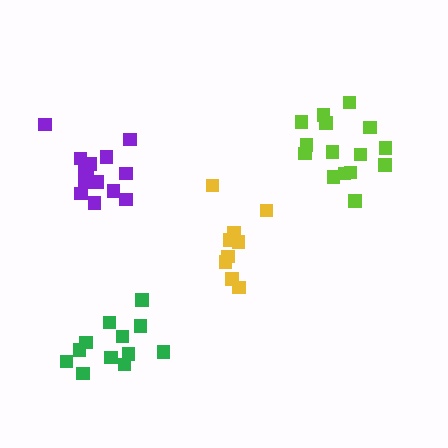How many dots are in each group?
Group 1: 9 dots, Group 2: 15 dots, Group 3: 14 dots, Group 4: 12 dots (50 total).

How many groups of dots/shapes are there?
There are 4 groups.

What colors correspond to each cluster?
The clusters are colored: yellow, lime, purple, green.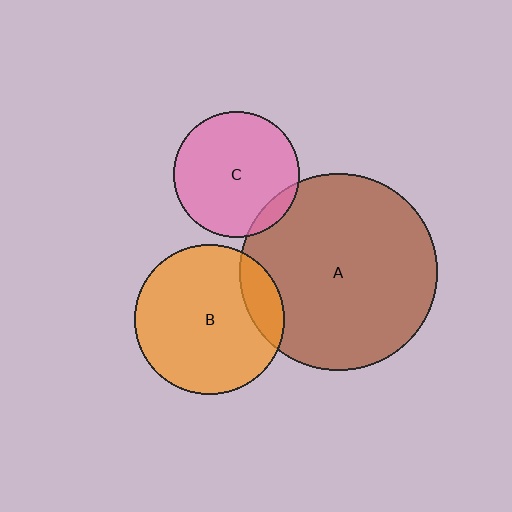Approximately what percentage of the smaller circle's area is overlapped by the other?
Approximately 10%.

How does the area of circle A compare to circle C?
Approximately 2.5 times.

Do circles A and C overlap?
Yes.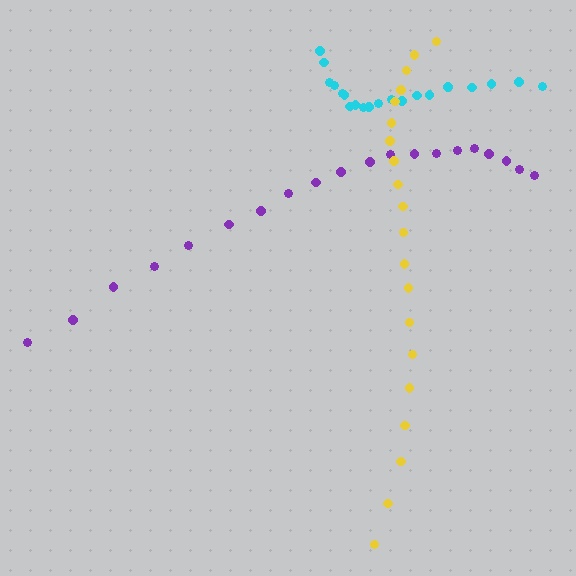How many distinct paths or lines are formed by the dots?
There are 3 distinct paths.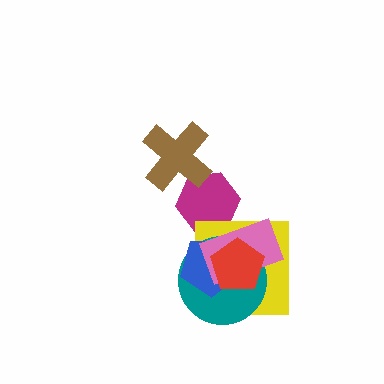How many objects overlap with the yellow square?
4 objects overlap with the yellow square.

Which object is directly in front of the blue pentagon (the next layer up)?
The pink rectangle is directly in front of the blue pentagon.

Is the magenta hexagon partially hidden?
Yes, it is partially covered by another shape.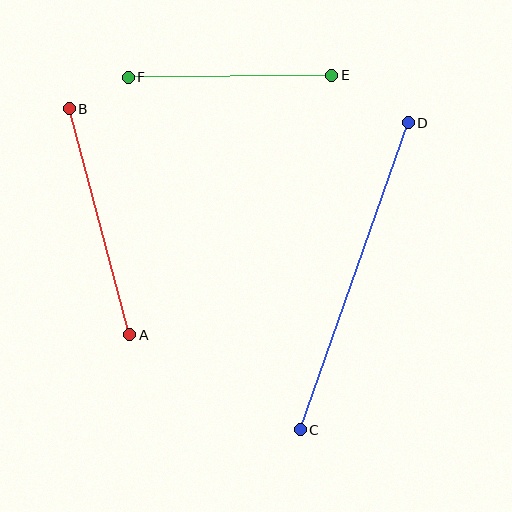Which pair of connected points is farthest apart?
Points C and D are farthest apart.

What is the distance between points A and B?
The distance is approximately 234 pixels.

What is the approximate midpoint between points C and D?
The midpoint is at approximately (354, 276) pixels.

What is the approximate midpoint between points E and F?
The midpoint is at approximately (230, 76) pixels.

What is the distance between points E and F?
The distance is approximately 203 pixels.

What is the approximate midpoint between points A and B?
The midpoint is at approximately (99, 222) pixels.